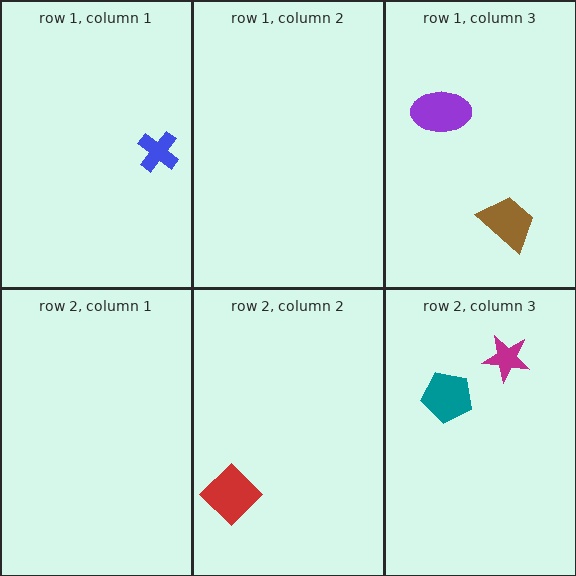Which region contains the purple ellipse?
The row 1, column 3 region.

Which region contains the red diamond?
The row 2, column 2 region.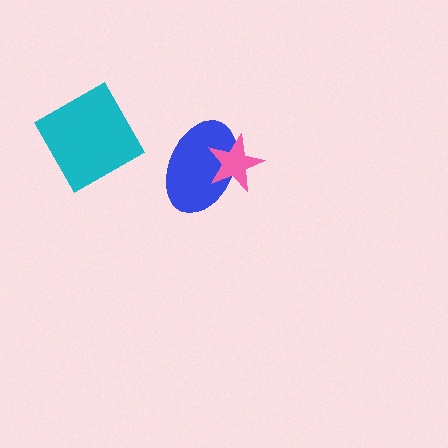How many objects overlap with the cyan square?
0 objects overlap with the cyan square.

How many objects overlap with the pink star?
1 object overlaps with the pink star.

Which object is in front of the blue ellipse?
The pink star is in front of the blue ellipse.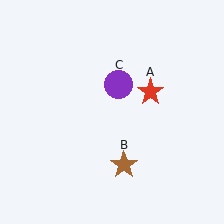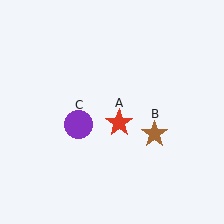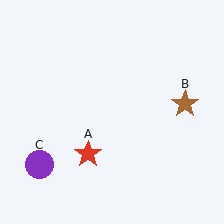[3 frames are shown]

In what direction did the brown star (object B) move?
The brown star (object B) moved up and to the right.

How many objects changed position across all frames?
3 objects changed position: red star (object A), brown star (object B), purple circle (object C).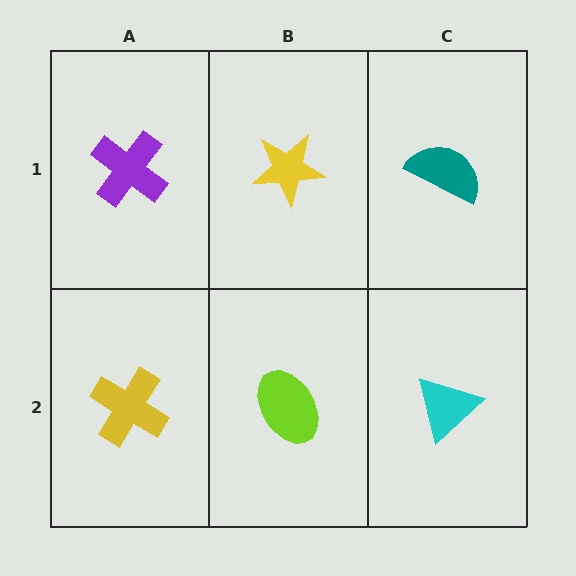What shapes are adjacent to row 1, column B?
A lime ellipse (row 2, column B), a purple cross (row 1, column A), a teal semicircle (row 1, column C).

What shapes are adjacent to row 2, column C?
A teal semicircle (row 1, column C), a lime ellipse (row 2, column B).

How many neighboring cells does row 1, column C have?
2.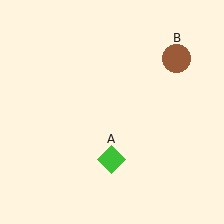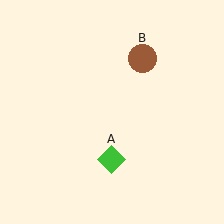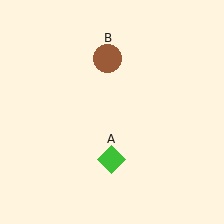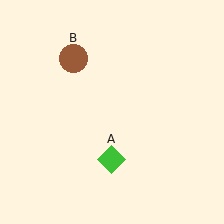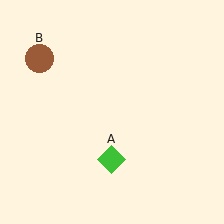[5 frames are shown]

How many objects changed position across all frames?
1 object changed position: brown circle (object B).